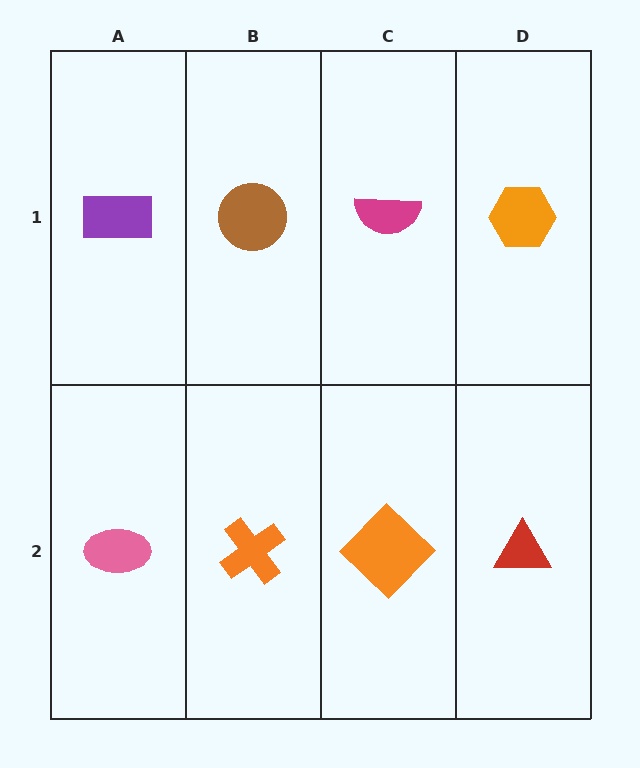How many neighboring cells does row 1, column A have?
2.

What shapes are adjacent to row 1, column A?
A pink ellipse (row 2, column A), a brown circle (row 1, column B).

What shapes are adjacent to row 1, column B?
An orange cross (row 2, column B), a purple rectangle (row 1, column A), a magenta semicircle (row 1, column C).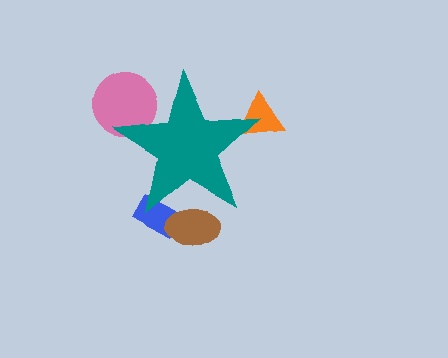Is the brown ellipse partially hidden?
Yes, the brown ellipse is partially hidden behind the teal star.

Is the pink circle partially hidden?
Yes, the pink circle is partially hidden behind the teal star.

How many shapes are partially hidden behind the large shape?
4 shapes are partially hidden.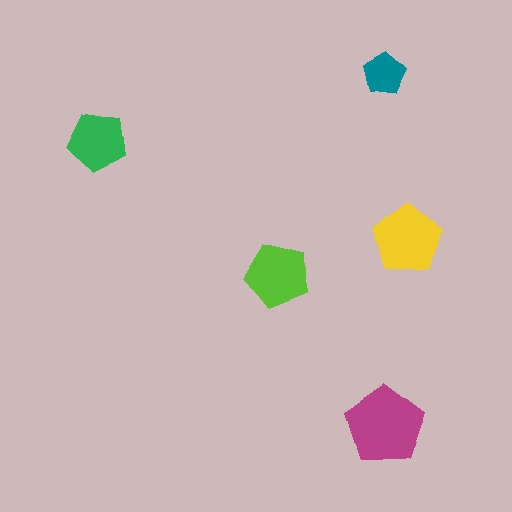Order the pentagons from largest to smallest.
the magenta one, the yellow one, the lime one, the green one, the teal one.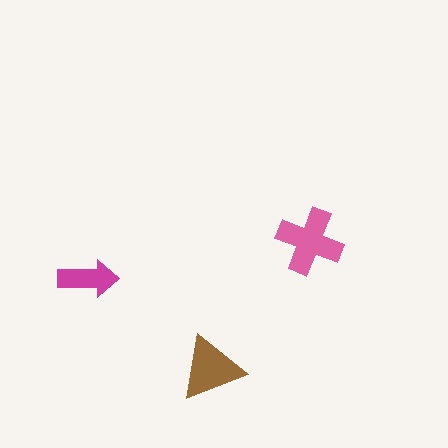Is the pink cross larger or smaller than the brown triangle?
Larger.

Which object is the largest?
The pink cross.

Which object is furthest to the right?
The pink cross is rightmost.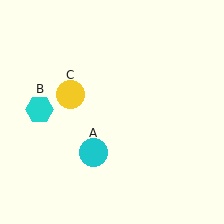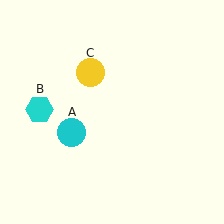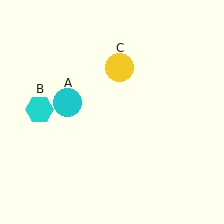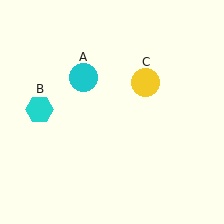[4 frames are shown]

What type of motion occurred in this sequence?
The cyan circle (object A), yellow circle (object C) rotated clockwise around the center of the scene.